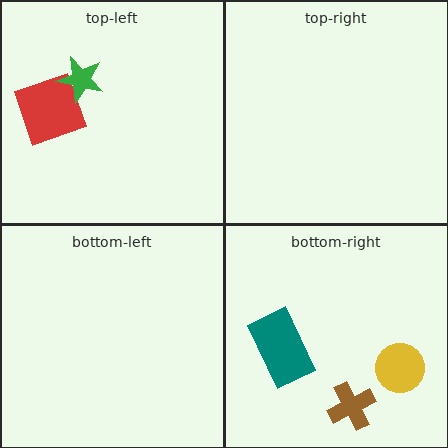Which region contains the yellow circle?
The bottom-right region.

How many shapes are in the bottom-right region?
3.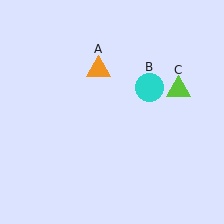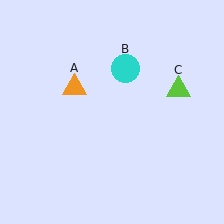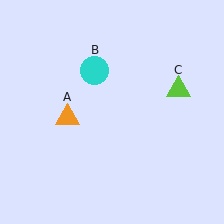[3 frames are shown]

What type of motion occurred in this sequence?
The orange triangle (object A), cyan circle (object B) rotated counterclockwise around the center of the scene.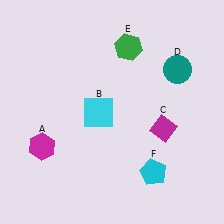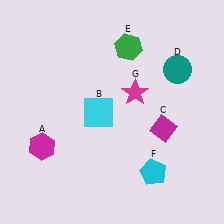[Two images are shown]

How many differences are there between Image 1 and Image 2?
There is 1 difference between the two images.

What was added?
A magenta star (G) was added in Image 2.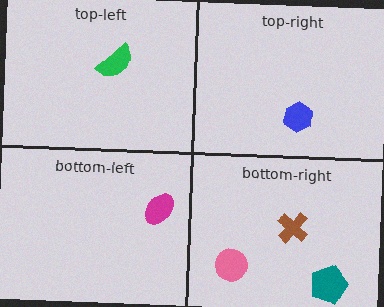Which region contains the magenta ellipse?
The bottom-left region.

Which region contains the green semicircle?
The top-left region.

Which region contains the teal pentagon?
The bottom-right region.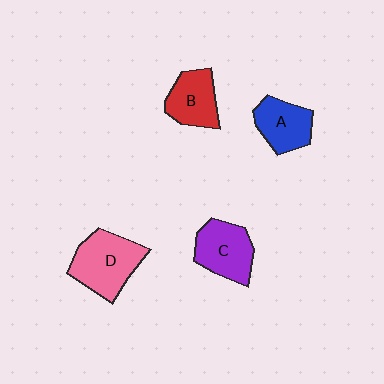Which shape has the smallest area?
Shape A (blue).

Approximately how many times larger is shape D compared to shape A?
Approximately 1.4 times.